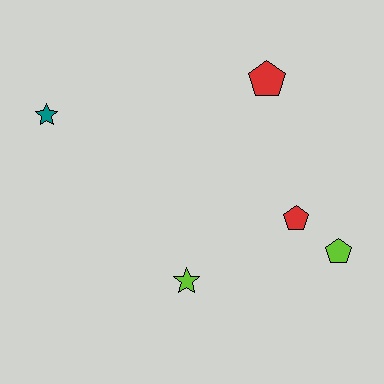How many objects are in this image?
There are 5 objects.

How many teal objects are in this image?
There is 1 teal object.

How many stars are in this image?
There are 2 stars.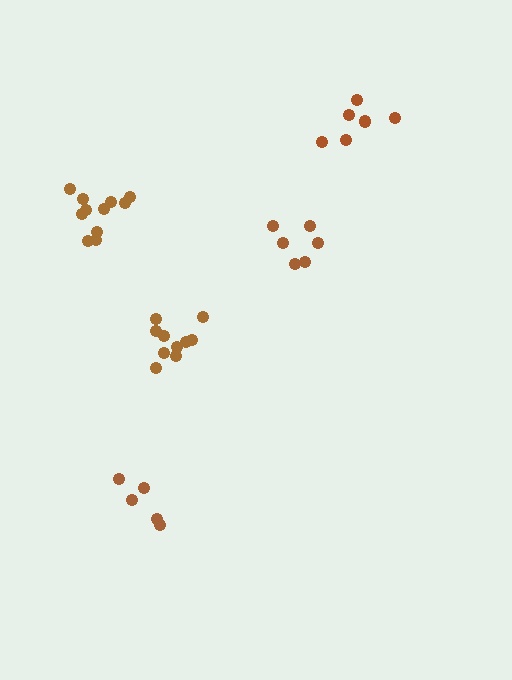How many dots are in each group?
Group 1: 10 dots, Group 2: 6 dots, Group 3: 11 dots, Group 4: 5 dots, Group 5: 6 dots (38 total).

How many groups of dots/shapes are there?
There are 5 groups.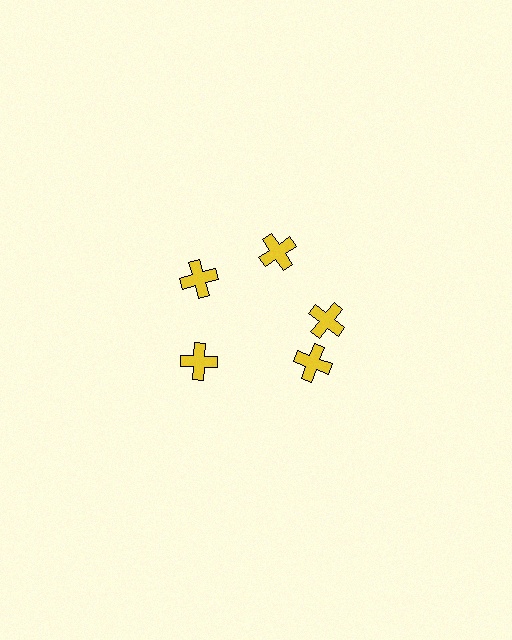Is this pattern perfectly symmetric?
No. The 5 yellow crosses are arranged in a ring, but one element near the 5 o'clock position is rotated out of alignment along the ring, breaking the 5-fold rotational symmetry.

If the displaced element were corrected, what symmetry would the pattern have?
It would have 5-fold rotational symmetry — the pattern would map onto itself every 72 degrees.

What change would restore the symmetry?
The symmetry would be restored by rotating it back into even spacing with its neighbors so that all 5 crosses sit at equal angles and equal distance from the center.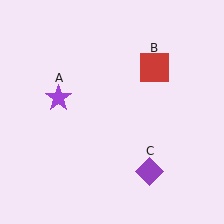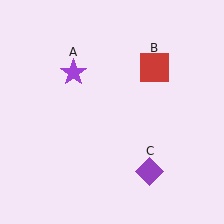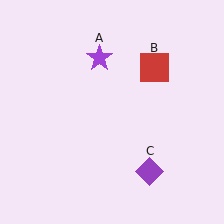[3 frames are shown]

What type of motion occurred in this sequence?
The purple star (object A) rotated clockwise around the center of the scene.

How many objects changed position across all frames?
1 object changed position: purple star (object A).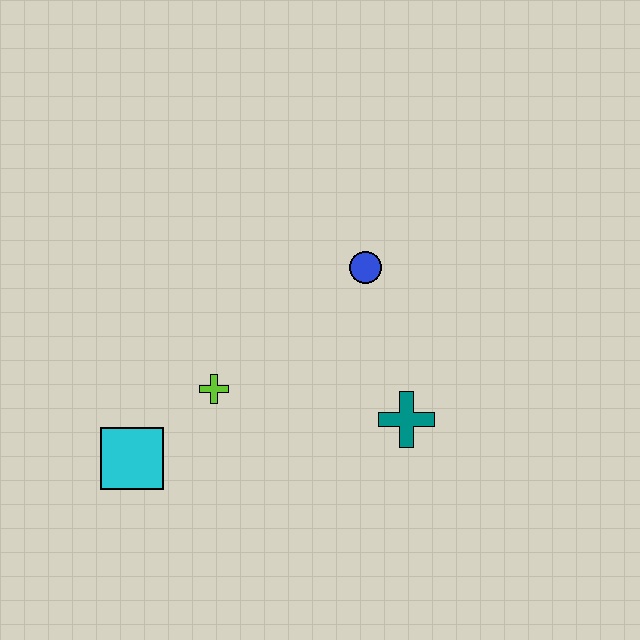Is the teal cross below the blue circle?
Yes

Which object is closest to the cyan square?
The lime cross is closest to the cyan square.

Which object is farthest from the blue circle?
The cyan square is farthest from the blue circle.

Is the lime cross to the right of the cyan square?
Yes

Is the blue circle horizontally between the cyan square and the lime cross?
No